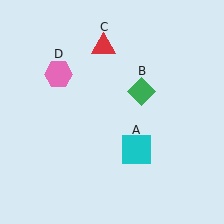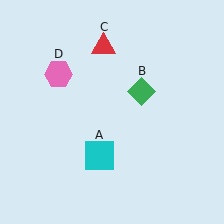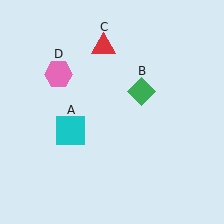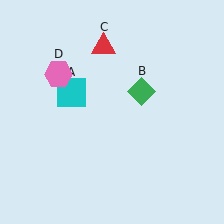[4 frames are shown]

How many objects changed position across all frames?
1 object changed position: cyan square (object A).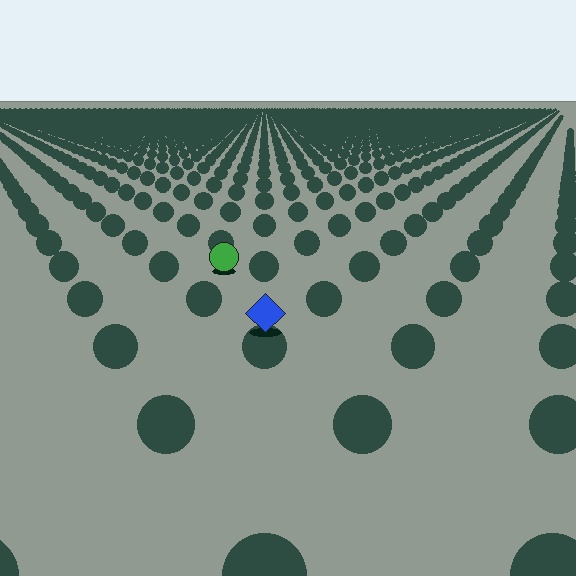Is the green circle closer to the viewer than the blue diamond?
No. The blue diamond is closer — you can tell from the texture gradient: the ground texture is coarser near it.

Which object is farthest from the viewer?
The green circle is farthest from the viewer. It appears smaller and the ground texture around it is denser.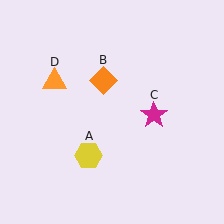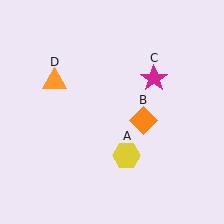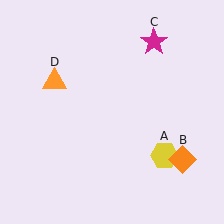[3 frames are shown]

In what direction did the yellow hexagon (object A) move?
The yellow hexagon (object A) moved right.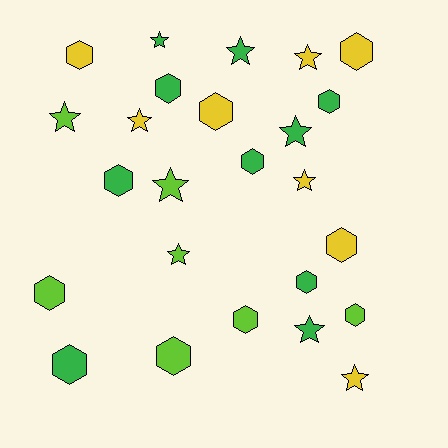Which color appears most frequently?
Green, with 10 objects.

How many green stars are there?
There are 4 green stars.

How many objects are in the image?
There are 25 objects.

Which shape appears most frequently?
Hexagon, with 14 objects.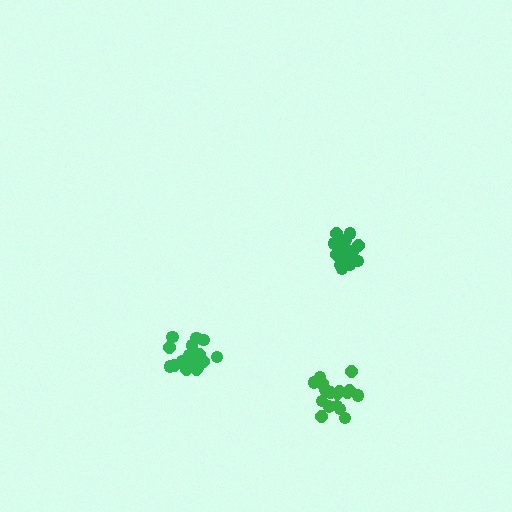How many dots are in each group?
Group 1: 18 dots, Group 2: 15 dots, Group 3: 18 dots (51 total).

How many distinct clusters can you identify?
There are 3 distinct clusters.